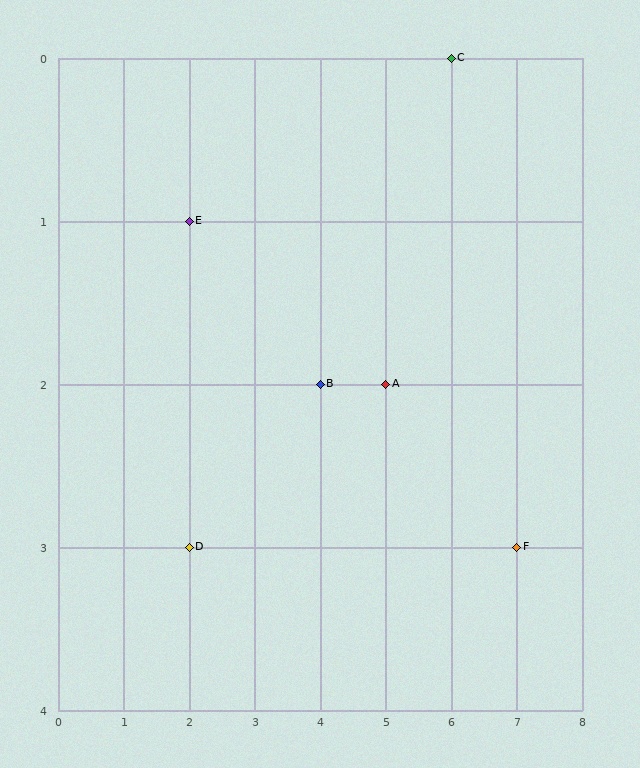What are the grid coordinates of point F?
Point F is at grid coordinates (7, 3).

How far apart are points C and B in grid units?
Points C and B are 2 columns and 2 rows apart (about 2.8 grid units diagonally).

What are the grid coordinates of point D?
Point D is at grid coordinates (2, 3).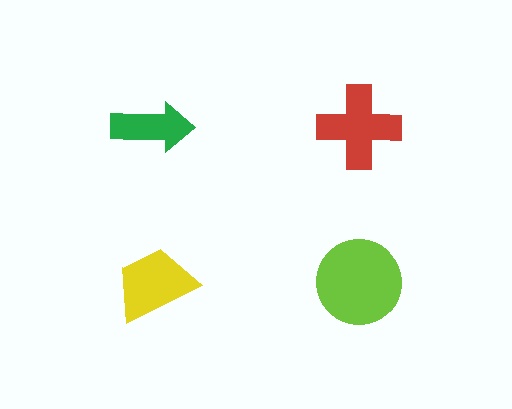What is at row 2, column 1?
A yellow trapezoid.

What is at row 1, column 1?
A green arrow.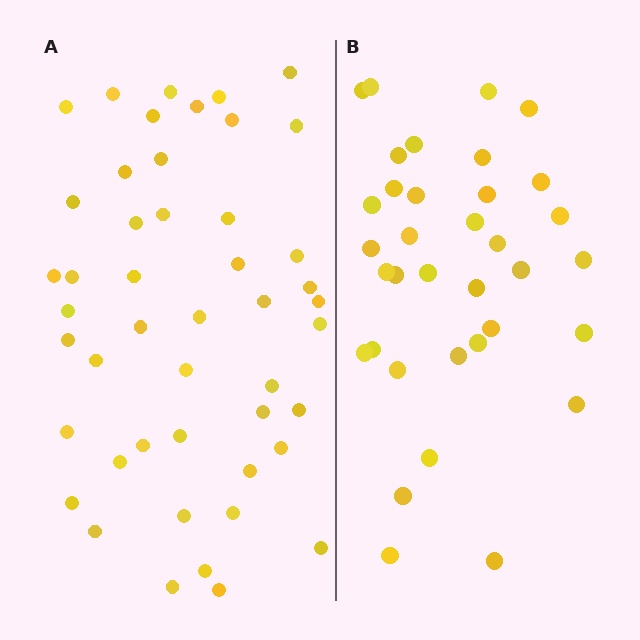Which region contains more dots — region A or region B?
Region A (the left region) has more dots.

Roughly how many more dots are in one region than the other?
Region A has roughly 12 or so more dots than region B.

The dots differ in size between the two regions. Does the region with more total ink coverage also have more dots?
No. Region B has more total ink coverage because its dots are larger, but region A actually contains more individual dots. Total area can be misleading — the number of items is what matters here.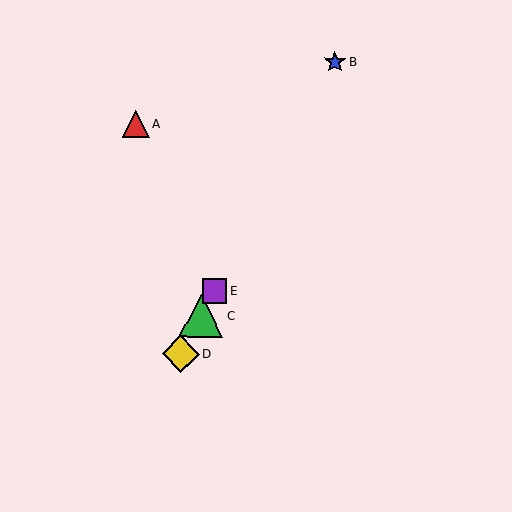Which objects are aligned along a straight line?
Objects B, C, D, E are aligned along a straight line.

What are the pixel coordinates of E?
Object E is at (215, 291).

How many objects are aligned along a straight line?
4 objects (B, C, D, E) are aligned along a straight line.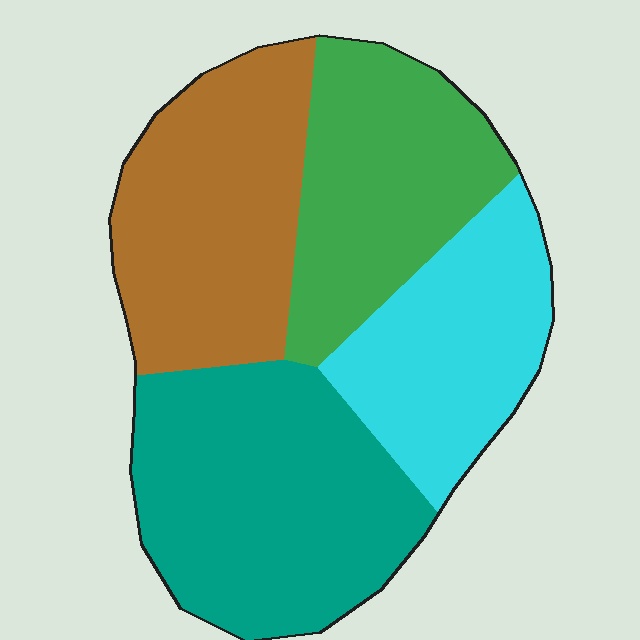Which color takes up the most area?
Teal, at roughly 30%.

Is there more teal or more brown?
Teal.